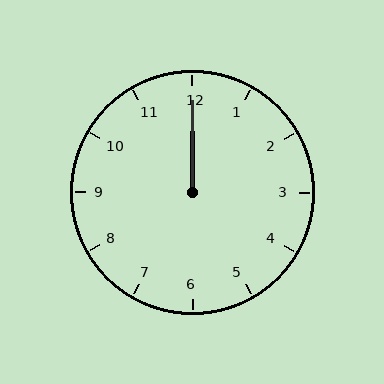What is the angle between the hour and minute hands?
Approximately 0 degrees.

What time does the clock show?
12:00.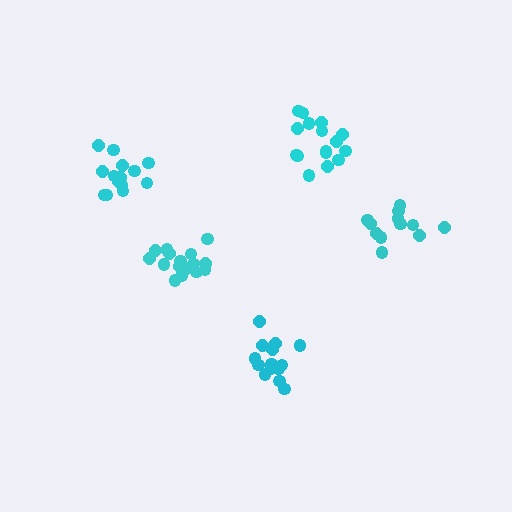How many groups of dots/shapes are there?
There are 5 groups.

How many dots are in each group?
Group 1: 15 dots, Group 2: 17 dots, Group 3: 15 dots, Group 4: 16 dots, Group 5: 12 dots (75 total).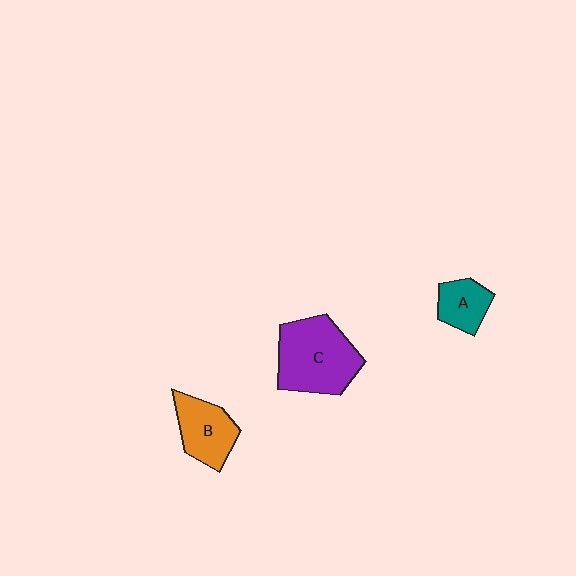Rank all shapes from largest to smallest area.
From largest to smallest: C (purple), B (orange), A (teal).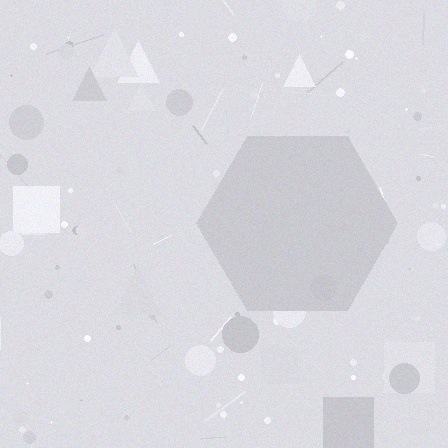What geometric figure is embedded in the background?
A hexagon is embedded in the background.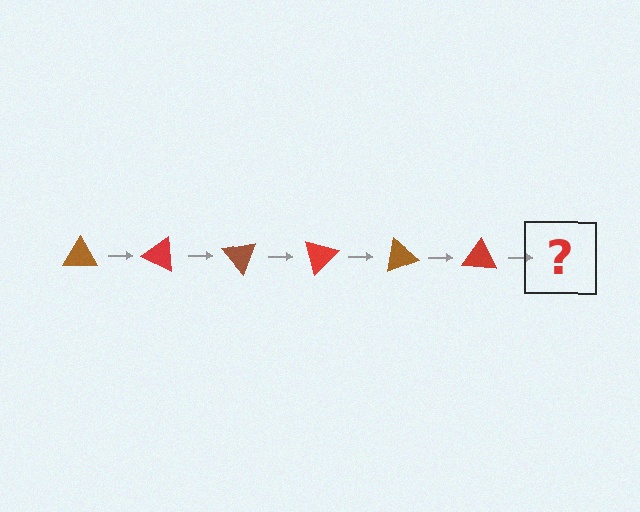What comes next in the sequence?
The next element should be a brown triangle, rotated 150 degrees from the start.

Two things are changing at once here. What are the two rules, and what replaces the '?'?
The two rules are that it rotates 25 degrees each step and the color cycles through brown and red. The '?' should be a brown triangle, rotated 150 degrees from the start.